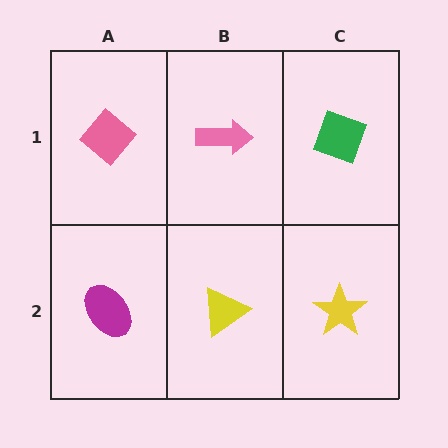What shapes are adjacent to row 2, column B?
A pink arrow (row 1, column B), a magenta ellipse (row 2, column A), a yellow star (row 2, column C).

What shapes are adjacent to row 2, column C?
A green diamond (row 1, column C), a yellow triangle (row 2, column B).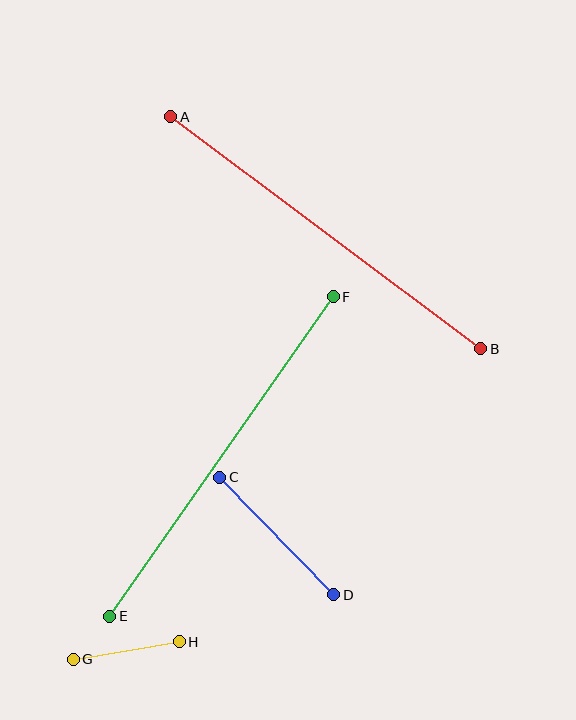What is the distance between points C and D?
The distance is approximately 164 pixels.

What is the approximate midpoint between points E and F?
The midpoint is at approximately (221, 457) pixels.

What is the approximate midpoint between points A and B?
The midpoint is at approximately (326, 233) pixels.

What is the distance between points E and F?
The distance is approximately 390 pixels.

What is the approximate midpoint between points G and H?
The midpoint is at approximately (126, 650) pixels.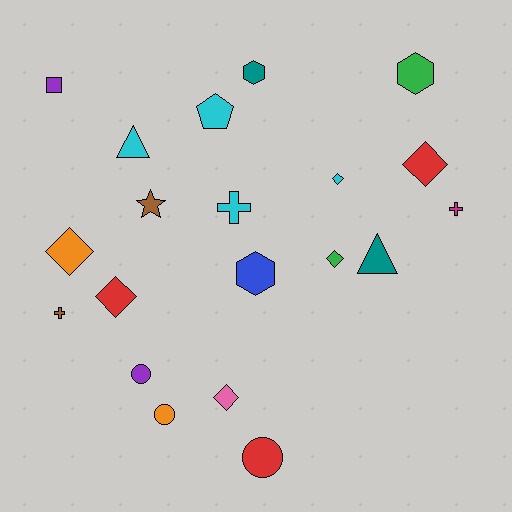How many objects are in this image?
There are 20 objects.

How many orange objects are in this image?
There are 2 orange objects.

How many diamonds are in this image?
There are 6 diamonds.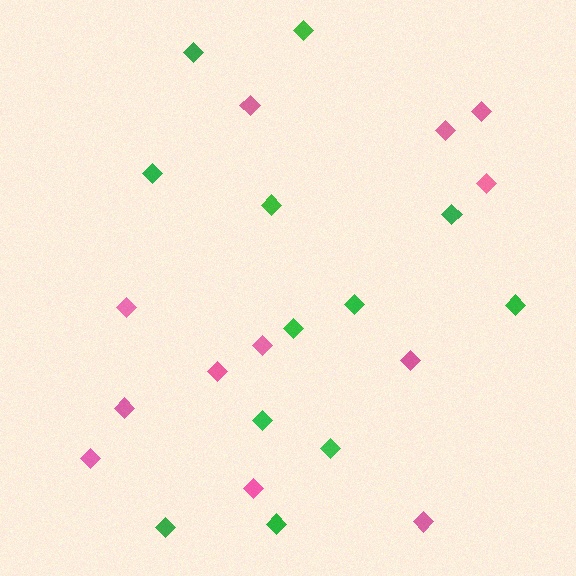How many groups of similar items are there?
There are 2 groups: one group of pink diamonds (12) and one group of green diamonds (12).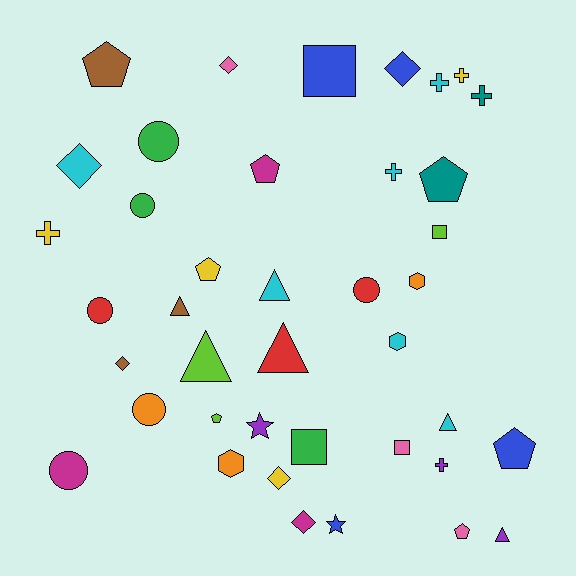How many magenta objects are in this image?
There are 3 magenta objects.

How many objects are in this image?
There are 40 objects.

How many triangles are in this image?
There are 6 triangles.